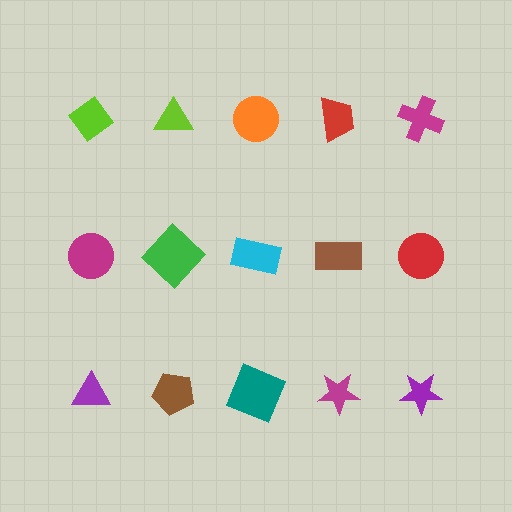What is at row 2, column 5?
A red circle.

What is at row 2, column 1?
A magenta circle.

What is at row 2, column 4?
A brown rectangle.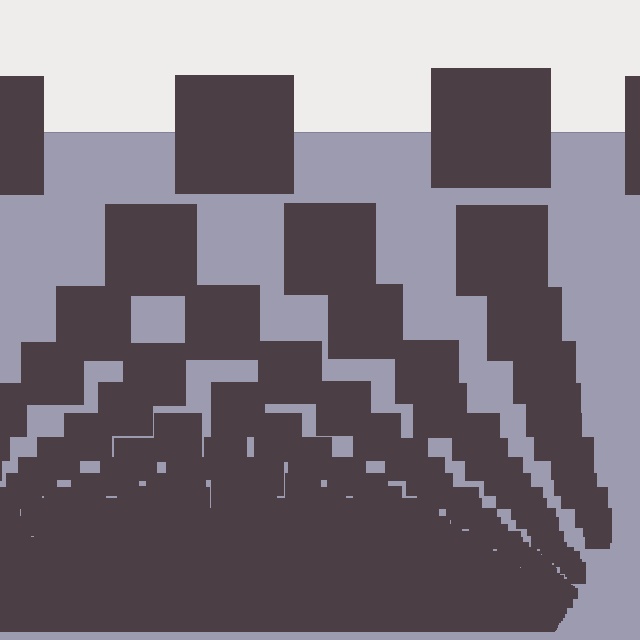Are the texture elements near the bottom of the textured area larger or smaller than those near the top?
Smaller. The gradient is inverted — elements near the bottom are smaller and denser.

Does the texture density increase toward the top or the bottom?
Density increases toward the bottom.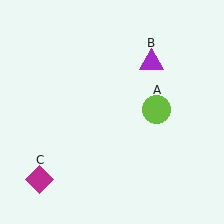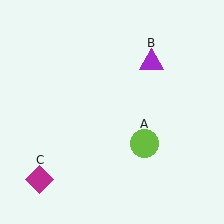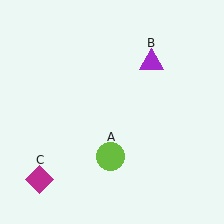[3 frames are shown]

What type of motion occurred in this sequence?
The lime circle (object A) rotated clockwise around the center of the scene.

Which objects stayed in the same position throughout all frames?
Purple triangle (object B) and magenta diamond (object C) remained stationary.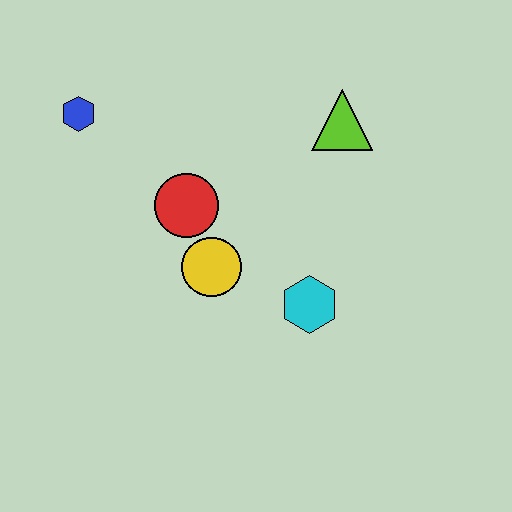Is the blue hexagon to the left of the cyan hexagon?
Yes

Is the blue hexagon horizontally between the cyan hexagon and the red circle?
No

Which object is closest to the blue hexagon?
The red circle is closest to the blue hexagon.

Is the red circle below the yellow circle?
No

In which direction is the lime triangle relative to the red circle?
The lime triangle is to the right of the red circle.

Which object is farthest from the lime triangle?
The blue hexagon is farthest from the lime triangle.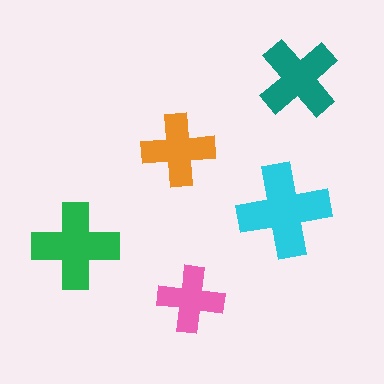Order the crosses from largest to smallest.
the cyan one, the green one, the teal one, the orange one, the pink one.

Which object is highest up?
The teal cross is topmost.